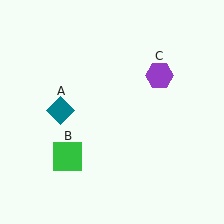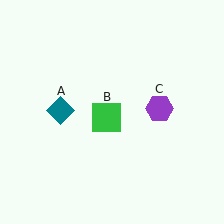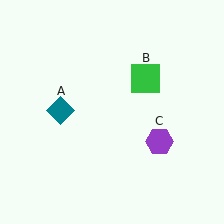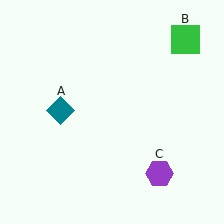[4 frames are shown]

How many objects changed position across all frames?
2 objects changed position: green square (object B), purple hexagon (object C).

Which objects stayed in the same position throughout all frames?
Teal diamond (object A) remained stationary.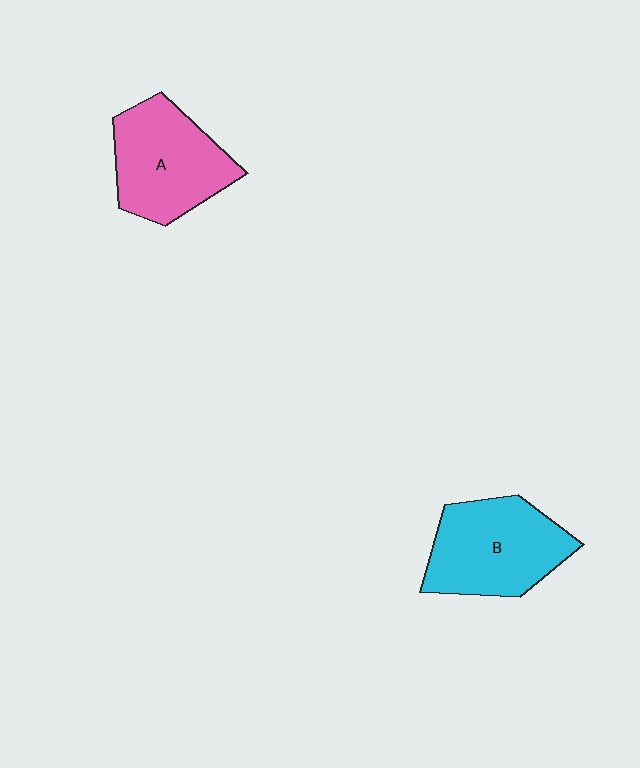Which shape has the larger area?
Shape B (cyan).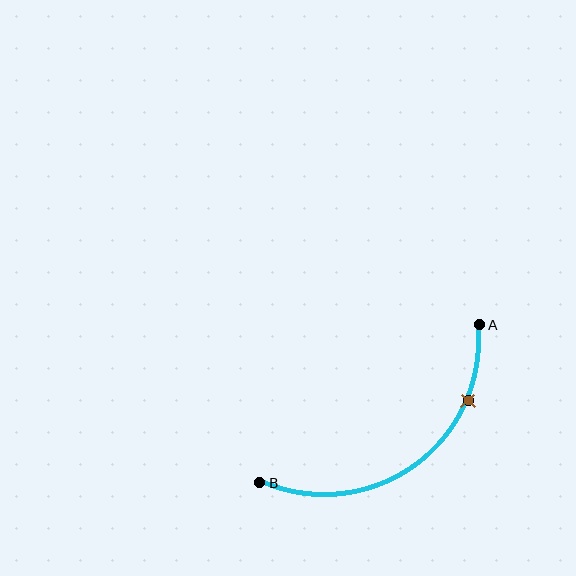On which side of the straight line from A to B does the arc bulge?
The arc bulges below and to the right of the straight line connecting A and B.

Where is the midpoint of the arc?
The arc midpoint is the point on the curve farthest from the straight line joining A and B. It sits below and to the right of that line.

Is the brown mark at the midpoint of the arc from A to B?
No. The brown mark lies on the arc but is closer to endpoint A. The arc midpoint would be at the point on the curve equidistant along the arc from both A and B.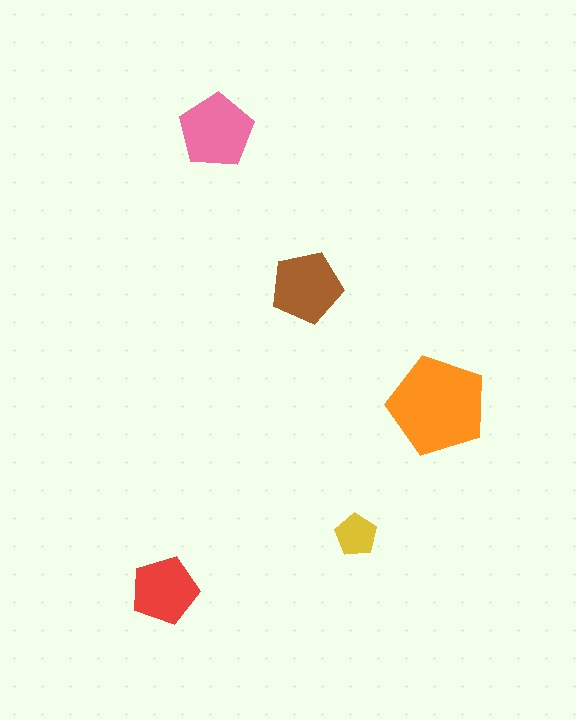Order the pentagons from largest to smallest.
the orange one, the pink one, the brown one, the red one, the yellow one.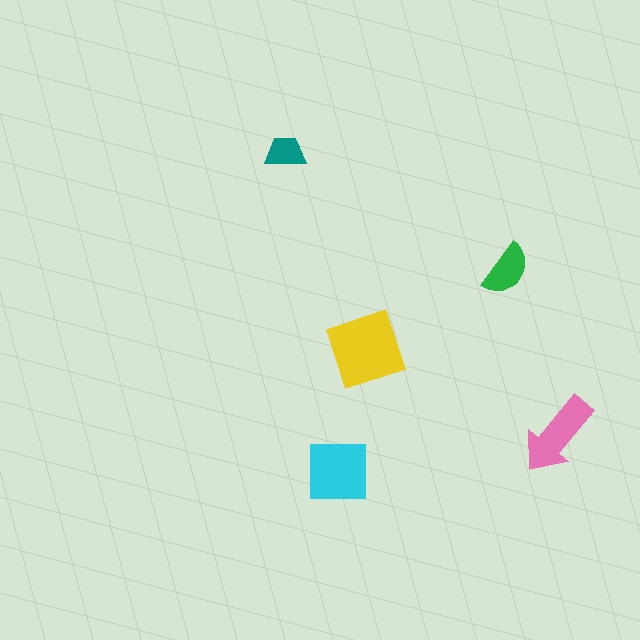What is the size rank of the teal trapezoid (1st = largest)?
5th.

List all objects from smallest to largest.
The teal trapezoid, the green semicircle, the pink arrow, the cyan square, the yellow diamond.